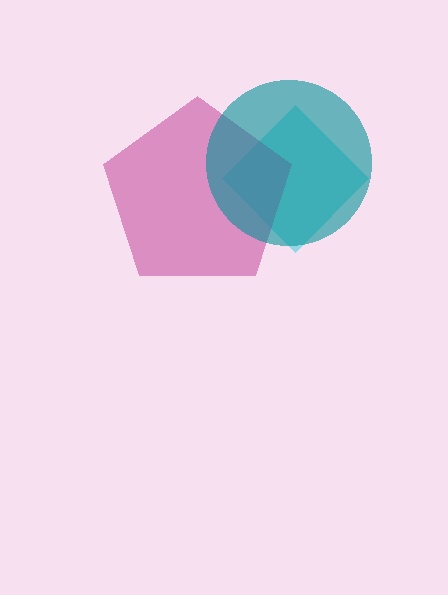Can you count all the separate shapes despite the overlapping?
Yes, there are 3 separate shapes.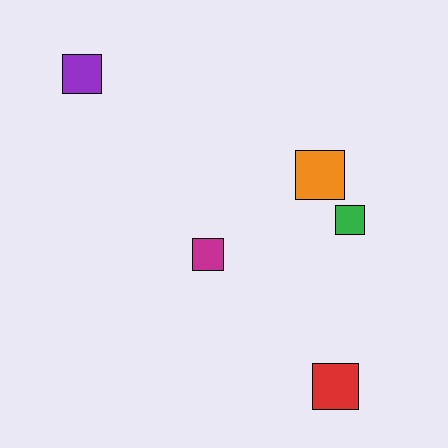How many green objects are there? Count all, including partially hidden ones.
There is 1 green object.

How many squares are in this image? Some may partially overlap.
There are 5 squares.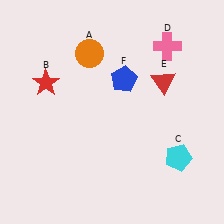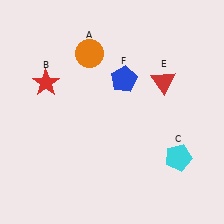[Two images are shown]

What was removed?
The pink cross (D) was removed in Image 2.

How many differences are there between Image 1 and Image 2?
There is 1 difference between the two images.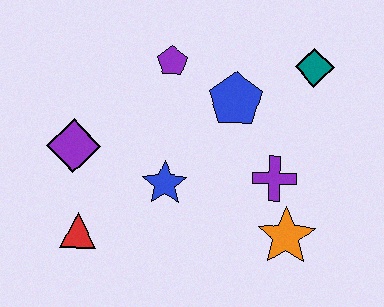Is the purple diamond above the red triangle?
Yes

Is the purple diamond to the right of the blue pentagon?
No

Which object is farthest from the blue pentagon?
The red triangle is farthest from the blue pentagon.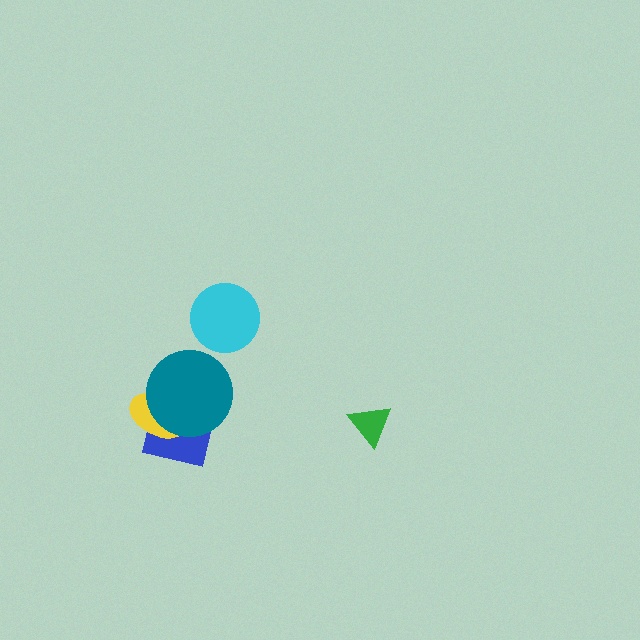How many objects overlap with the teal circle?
2 objects overlap with the teal circle.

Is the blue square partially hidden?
Yes, it is partially covered by another shape.